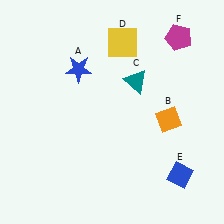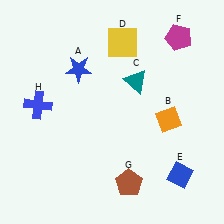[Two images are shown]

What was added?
A brown pentagon (G), a blue cross (H) were added in Image 2.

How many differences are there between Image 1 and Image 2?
There are 2 differences between the two images.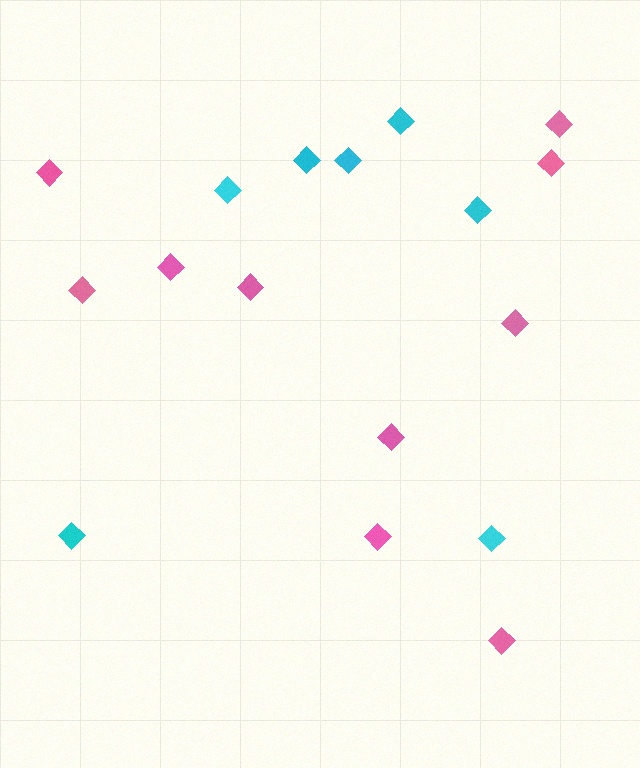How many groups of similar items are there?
There are 2 groups: one group of pink diamonds (10) and one group of cyan diamonds (7).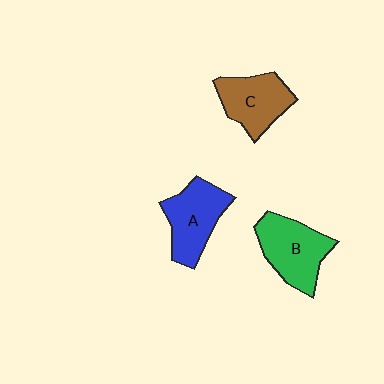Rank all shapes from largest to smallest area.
From largest to smallest: B (green), A (blue), C (brown).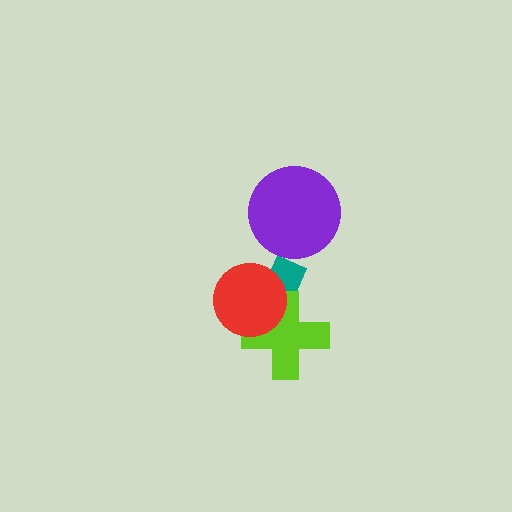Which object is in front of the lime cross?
The red circle is in front of the lime cross.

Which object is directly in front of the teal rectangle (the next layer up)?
The lime cross is directly in front of the teal rectangle.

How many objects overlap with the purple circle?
0 objects overlap with the purple circle.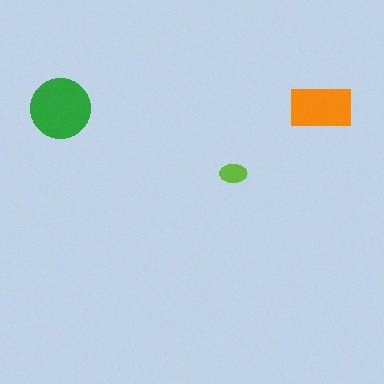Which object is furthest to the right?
The orange rectangle is rightmost.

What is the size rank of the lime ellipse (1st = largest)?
3rd.